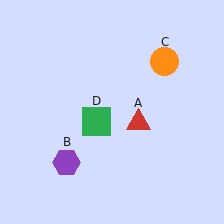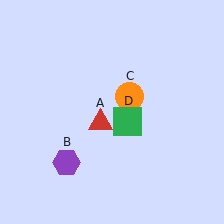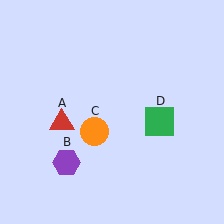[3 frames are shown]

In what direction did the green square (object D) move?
The green square (object D) moved right.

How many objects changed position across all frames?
3 objects changed position: red triangle (object A), orange circle (object C), green square (object D).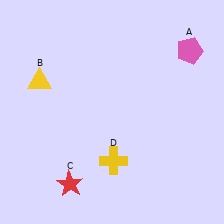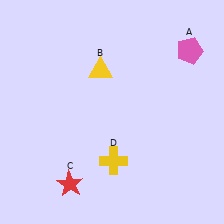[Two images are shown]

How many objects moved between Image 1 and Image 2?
1 object moved between the two images.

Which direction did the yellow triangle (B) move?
The yellow triangle (B) moved right.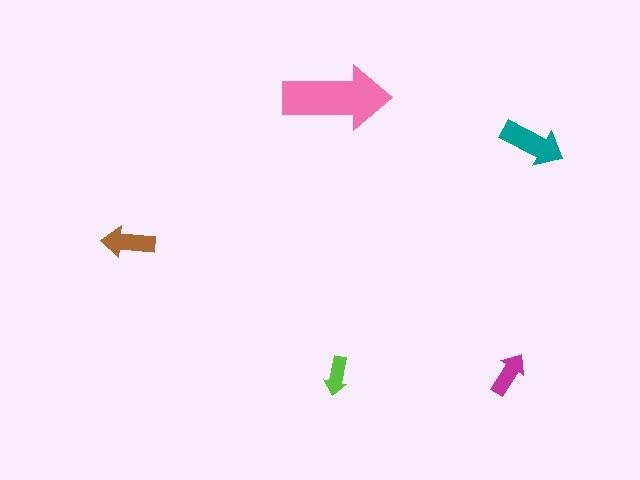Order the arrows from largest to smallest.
the pink one, the teal one, the brown one, the magenta one, the lime one.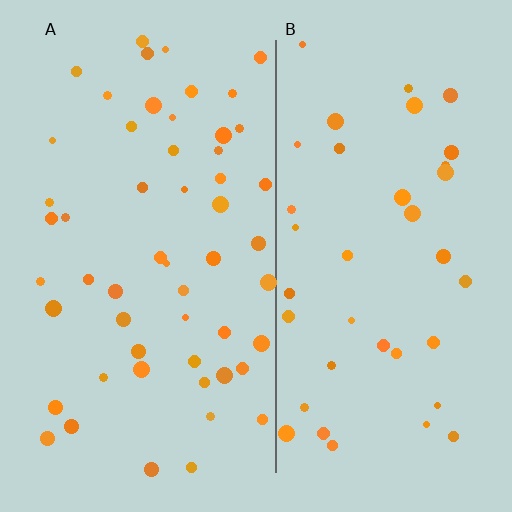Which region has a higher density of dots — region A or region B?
A (the left).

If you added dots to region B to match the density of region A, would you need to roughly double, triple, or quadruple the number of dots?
Approximately double.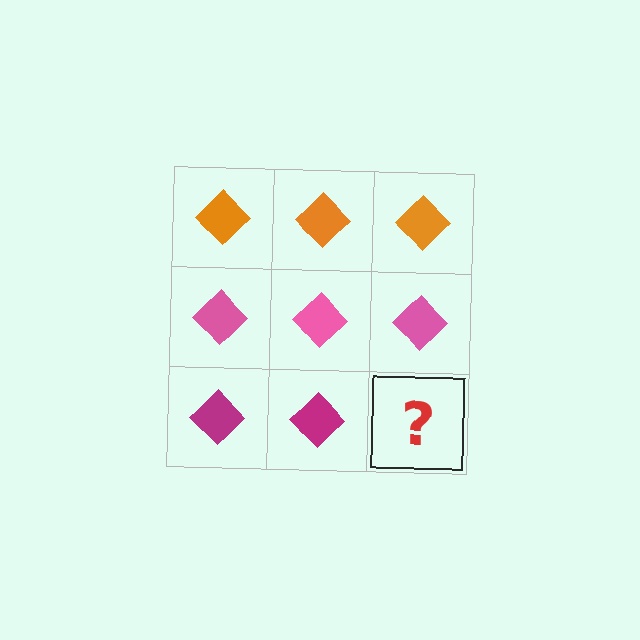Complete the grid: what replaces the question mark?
The question mark should be replaced with a magenta diamond.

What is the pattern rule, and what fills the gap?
The rule is that each row has a consistent color. The gap should be filled with a magenta diamond.